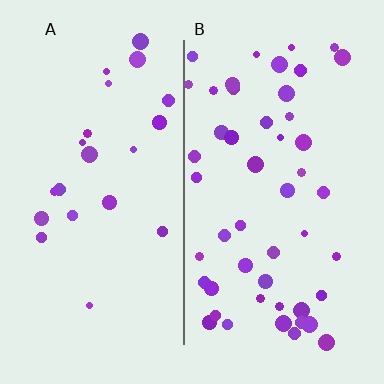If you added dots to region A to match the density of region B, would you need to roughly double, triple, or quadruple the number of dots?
Approximately double.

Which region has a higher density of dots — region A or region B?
B (the right).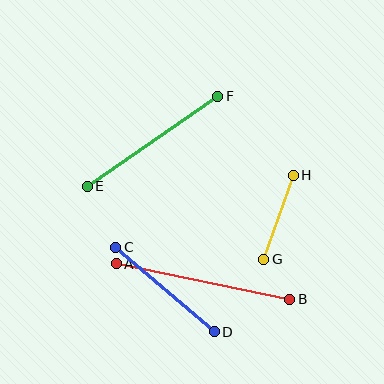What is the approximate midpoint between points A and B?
The midpoint is at approximately (203, 281) pixels.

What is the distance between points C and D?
The distance is approximately 130 pixels.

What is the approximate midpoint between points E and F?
The midpoint is at approximately (153, 141) pixels.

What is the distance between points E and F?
The distance is approximately 158 pixels.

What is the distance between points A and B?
The distance is approximately 177 pixels.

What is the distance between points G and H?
The distance is approximately 89 pixels.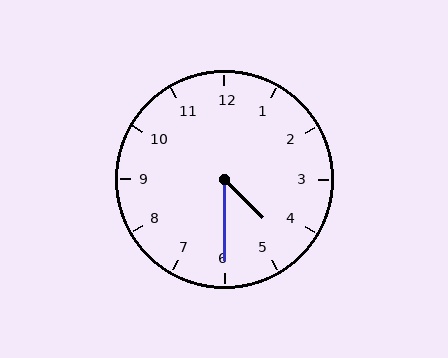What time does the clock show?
4:30.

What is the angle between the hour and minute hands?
Approximately 45 degrees.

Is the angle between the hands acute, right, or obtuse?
It is acute.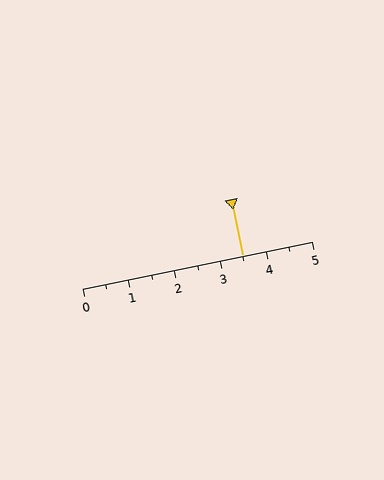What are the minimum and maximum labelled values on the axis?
The axis runs from 0 to 5.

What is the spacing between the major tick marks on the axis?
The major ticks are spaced 1 apart.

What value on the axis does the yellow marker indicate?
The marker indicates approximately 3.5.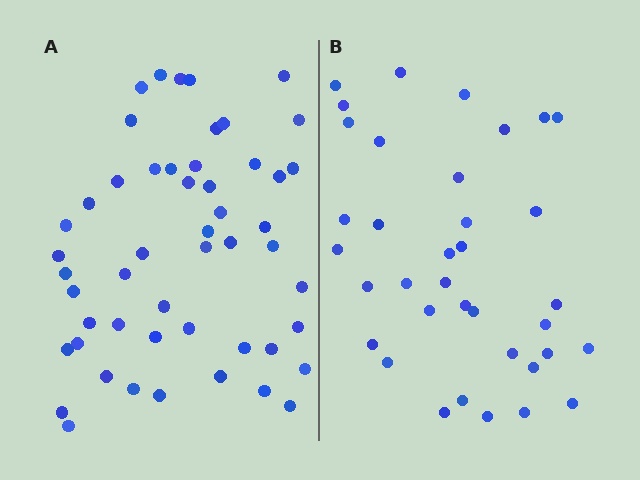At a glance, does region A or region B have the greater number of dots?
Region A (the left region) has more dots.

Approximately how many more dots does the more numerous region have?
Region A has approximately 15 more dots than region B.